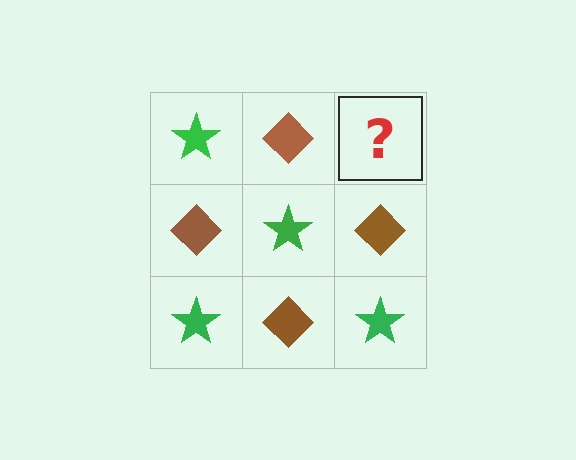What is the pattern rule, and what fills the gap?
The rule is that it alternates green star and brown diamond in a checkerboard pattern. The gap should be filled with a green star.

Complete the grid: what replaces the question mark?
The question mark should be replaced with a green star.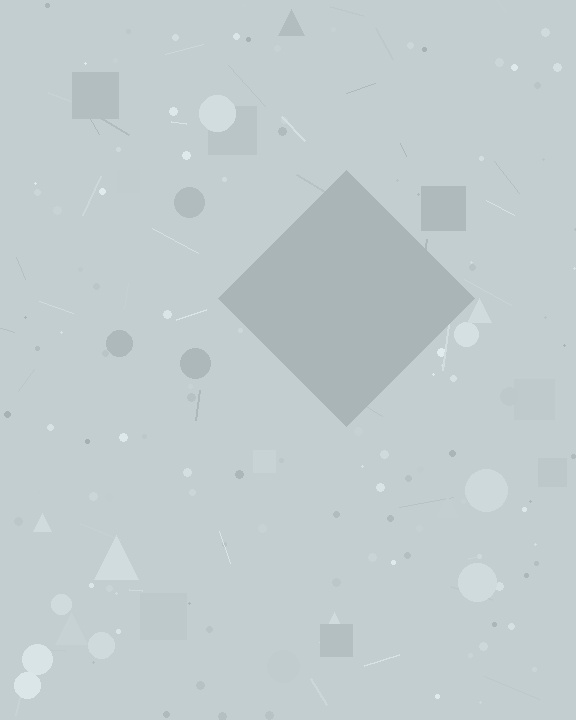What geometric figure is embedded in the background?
A diamond is embedded in the background.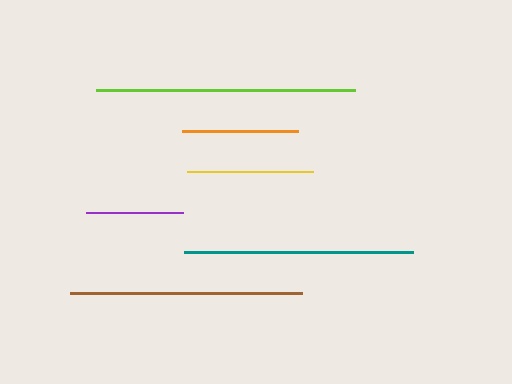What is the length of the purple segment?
The purple segment is approximately 97 pixels long.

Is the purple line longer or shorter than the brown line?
The brown line is longer than the purple line.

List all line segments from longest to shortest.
From longest to shortest: lime, brown, teal, yellow, orange, purple.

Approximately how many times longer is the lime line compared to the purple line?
The lime line is approximately 2.7 times the length of the purple line.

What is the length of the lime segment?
The lime segment is approximately 258 pixels long.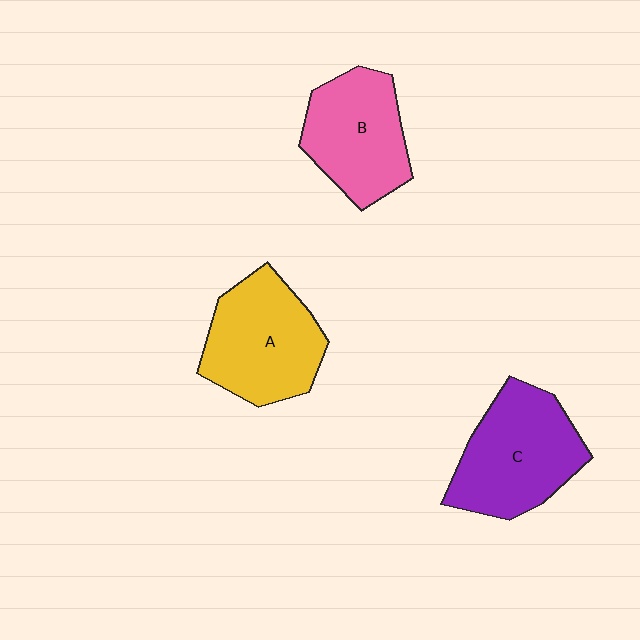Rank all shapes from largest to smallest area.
From largest to smallest: C (purple), A (yellow), B (pink).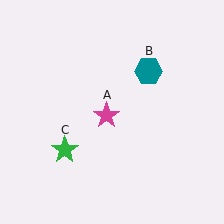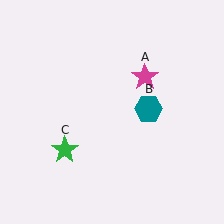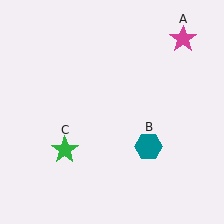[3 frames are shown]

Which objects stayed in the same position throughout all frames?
Green star (object C) remained stationary.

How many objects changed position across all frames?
2 objects changed position: magenta star (object A), teal hexagon (object B).